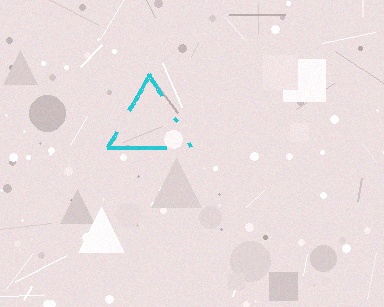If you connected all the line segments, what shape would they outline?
They would outline a triangle.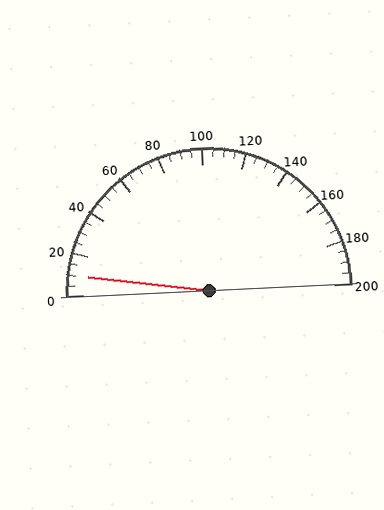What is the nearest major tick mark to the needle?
The nearest major tick mark is 0.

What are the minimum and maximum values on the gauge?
The gauge ranges from 0 to 200.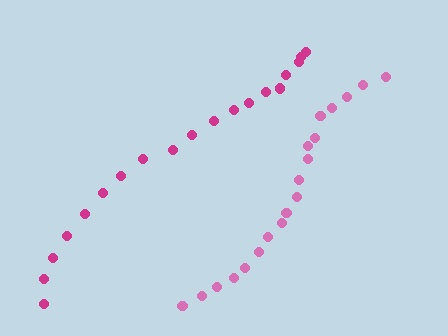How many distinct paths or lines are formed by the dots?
There are 2 distinct paths.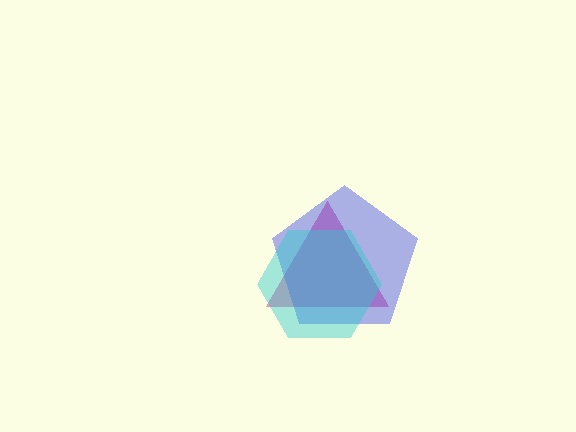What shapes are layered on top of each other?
The layered shapes are: a pink triangle, a blue pentagon, a cyan hexagon.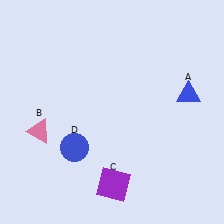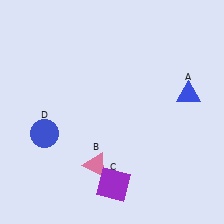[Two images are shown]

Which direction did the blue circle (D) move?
The blue circle (D) moved left.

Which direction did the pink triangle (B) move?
The pink triangle (B) moved right.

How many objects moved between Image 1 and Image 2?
2 objects moved between the two images.